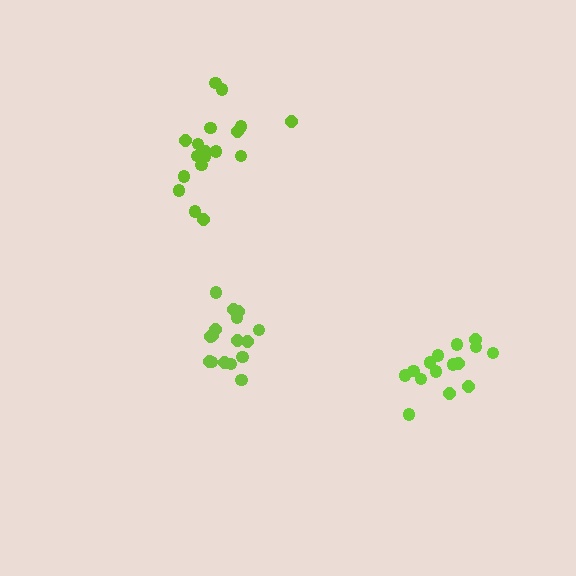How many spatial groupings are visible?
There are 3 spatial groupings.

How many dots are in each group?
Group 1: 16 dots, Group 2: 19 dots, Group 3: 15 dots (50 total).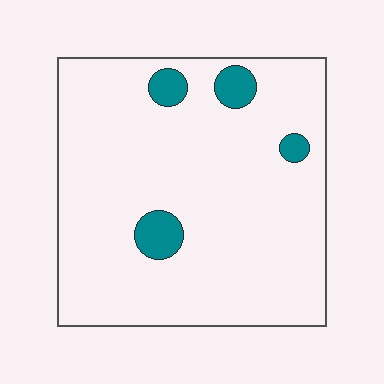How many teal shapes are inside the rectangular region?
4.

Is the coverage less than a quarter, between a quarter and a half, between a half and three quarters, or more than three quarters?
Less than a quarter.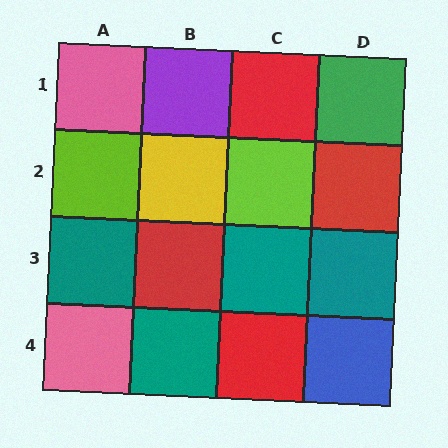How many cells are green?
1 cell is green.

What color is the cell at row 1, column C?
Red.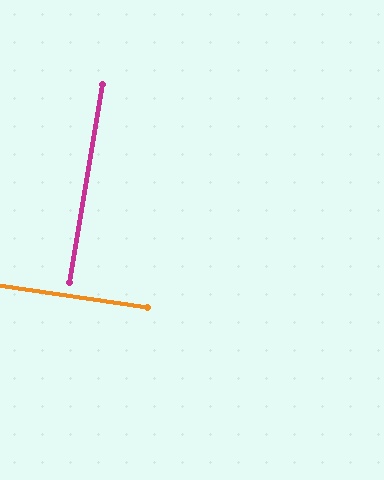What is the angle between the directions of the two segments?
Approximately 89 degrees.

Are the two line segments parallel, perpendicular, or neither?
Perpendicular — they meet at approximately 89°.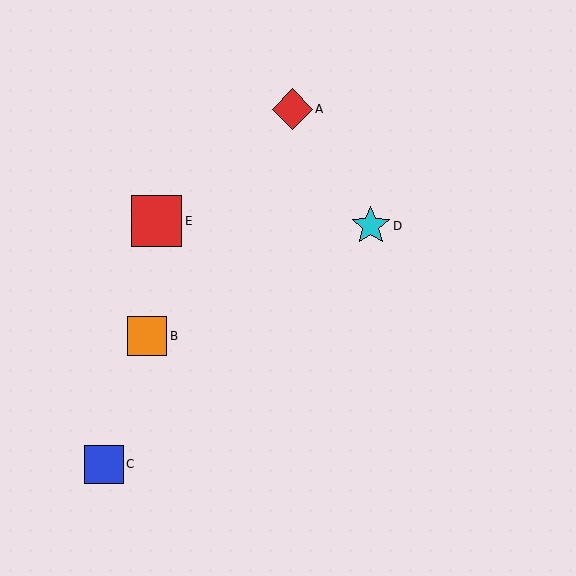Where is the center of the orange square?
The center of the orange square is at (147, 336).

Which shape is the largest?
The red square (labeled E) is the largest.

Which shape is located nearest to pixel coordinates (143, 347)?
The orange square (labeled B) at (147, 336) is nearest to that location.